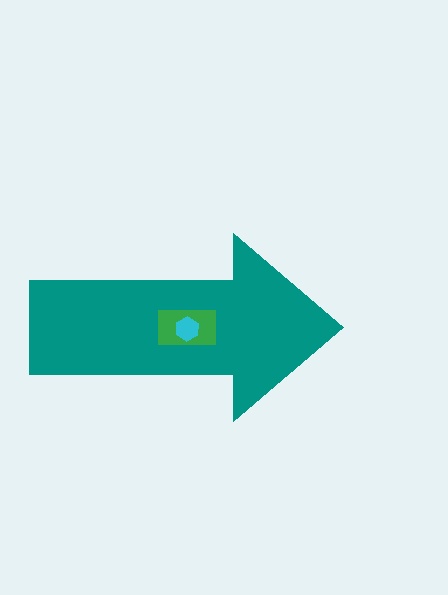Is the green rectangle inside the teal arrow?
Yes.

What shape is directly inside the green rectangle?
The cyan hexagon.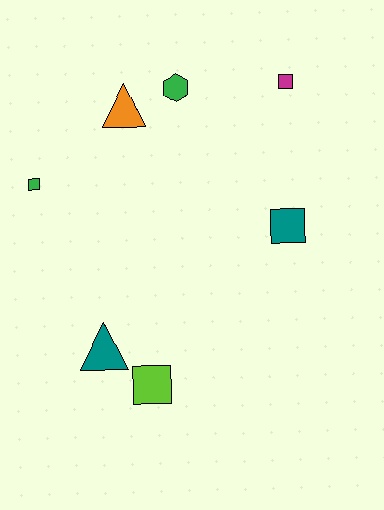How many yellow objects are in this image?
There are no yellow objects.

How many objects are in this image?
There are 7 objects.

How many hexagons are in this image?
There is 1 hexagon.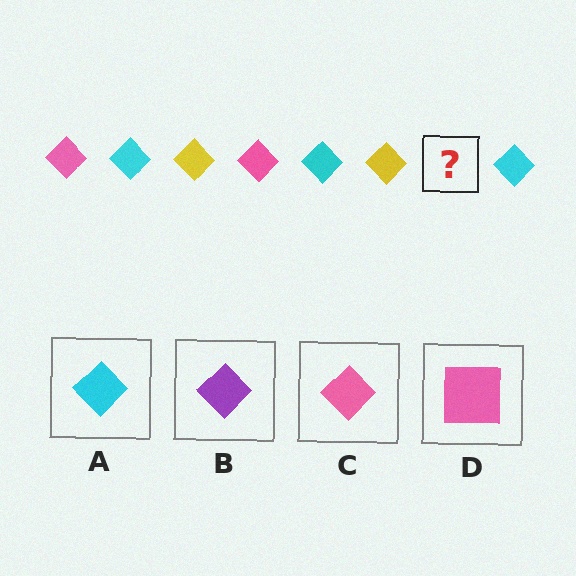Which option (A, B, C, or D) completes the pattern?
C.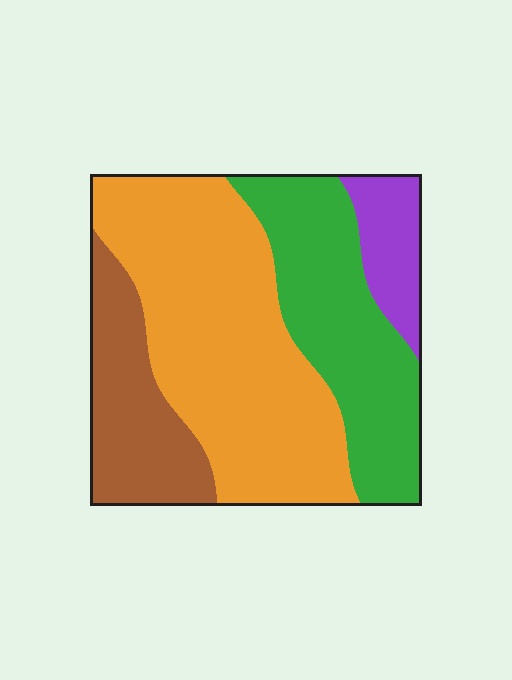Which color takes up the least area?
Purple, at roughly 10%.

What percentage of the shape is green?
Green takes up about one quarter (1/4) of the shape.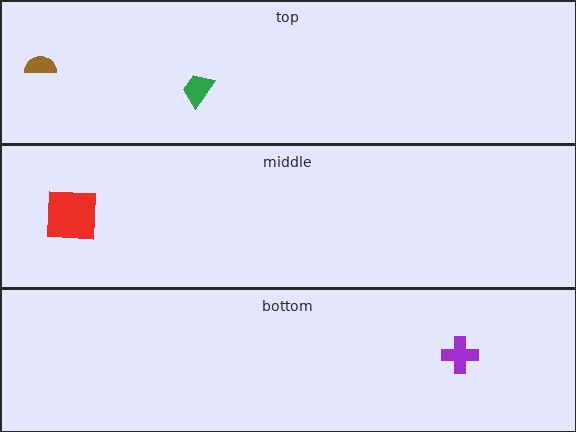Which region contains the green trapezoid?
The top region.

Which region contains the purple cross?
The bottom region.